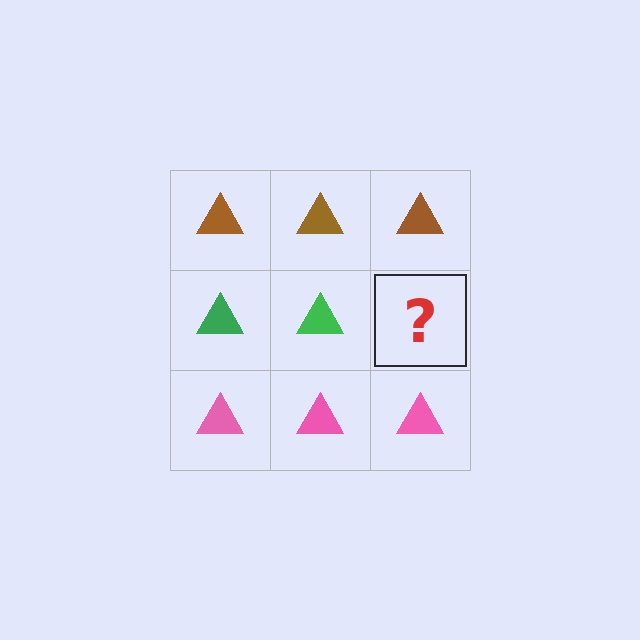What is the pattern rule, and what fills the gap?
The rule is that each row has a consistent color. The gap should be filled with a green triangle.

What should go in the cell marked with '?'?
The missing cell should contain a green triangle.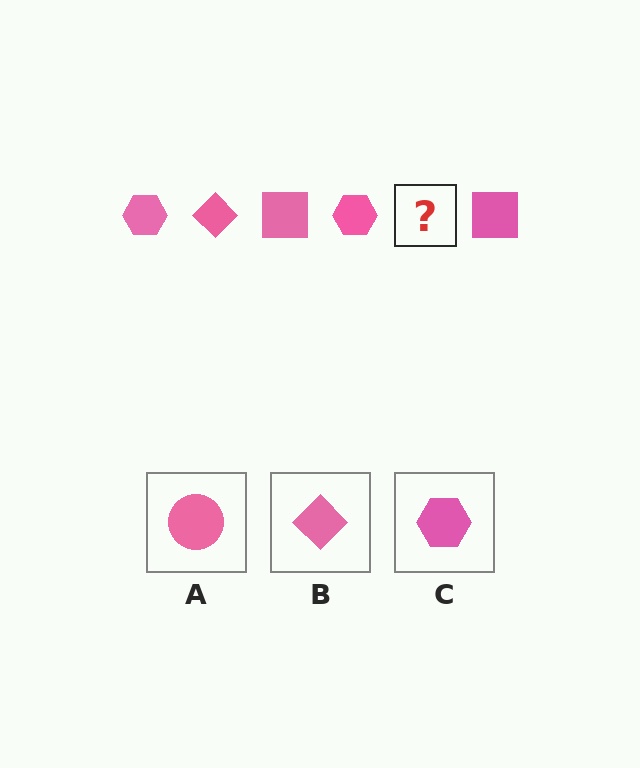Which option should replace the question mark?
Option B.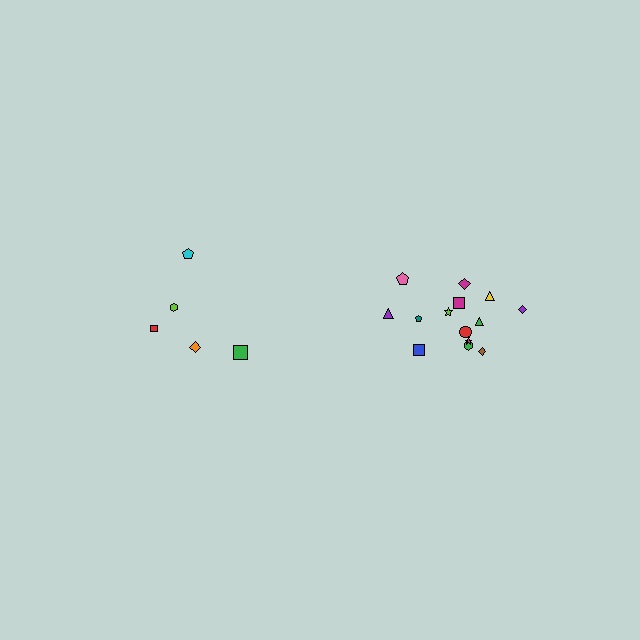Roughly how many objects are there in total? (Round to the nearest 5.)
Roughly 20 objects in total.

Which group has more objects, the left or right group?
The right group.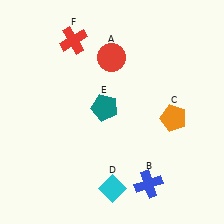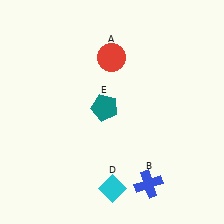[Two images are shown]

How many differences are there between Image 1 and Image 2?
There are 2 differences between the two images.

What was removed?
The red cross (F), the orange pentagon (C) were removed in Image 2.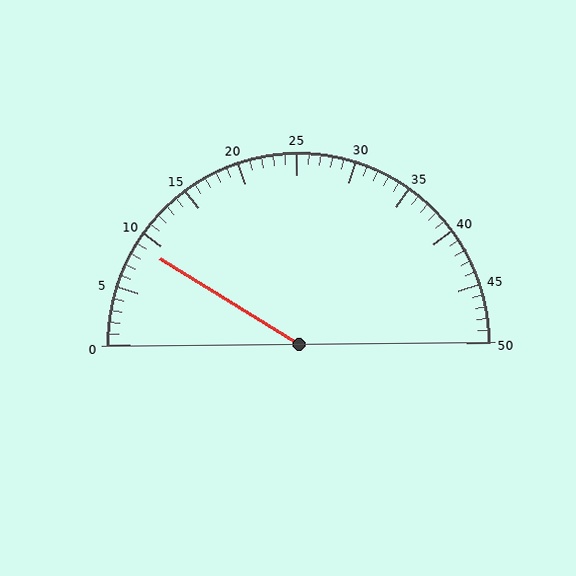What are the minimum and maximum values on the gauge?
The gauge ranges from 0 to 50.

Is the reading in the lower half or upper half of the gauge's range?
The reading is in the lower half of the range (0 to 50).